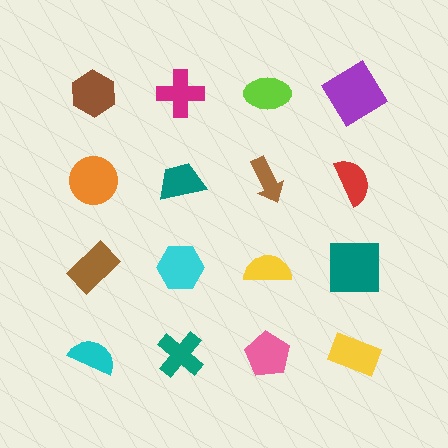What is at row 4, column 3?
A pink pentagon.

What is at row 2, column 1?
An orange circle.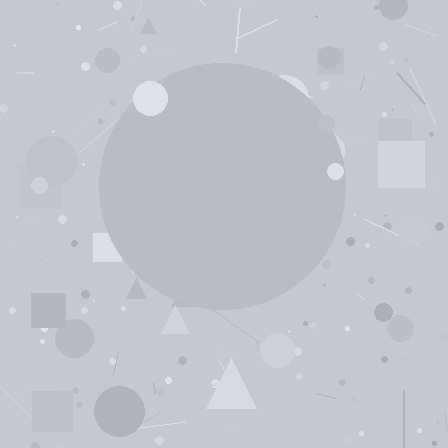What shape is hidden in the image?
A circle is hidden in the image.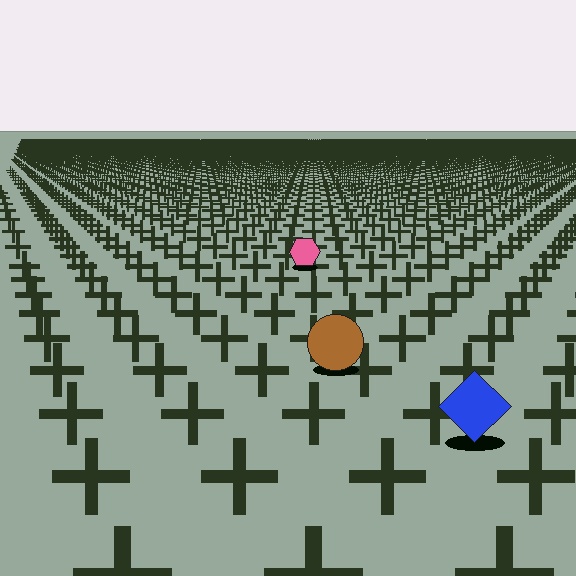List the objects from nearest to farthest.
From nearest to farthest: the blue diamond, the brown circle, the pink hexagon.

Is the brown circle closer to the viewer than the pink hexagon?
Yes. The brown circle is closer — you can tell from the texture gradient: the ground texture is coarser near it.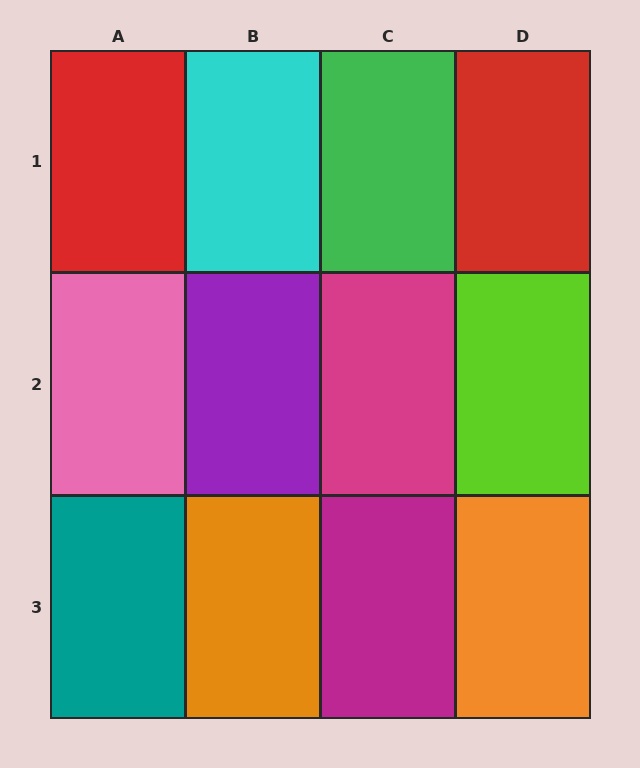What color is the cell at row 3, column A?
Teal.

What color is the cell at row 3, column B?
Orange.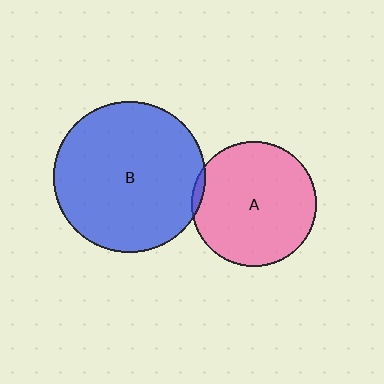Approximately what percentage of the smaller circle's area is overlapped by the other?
Approximately 5%.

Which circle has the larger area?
Circle B (blue).